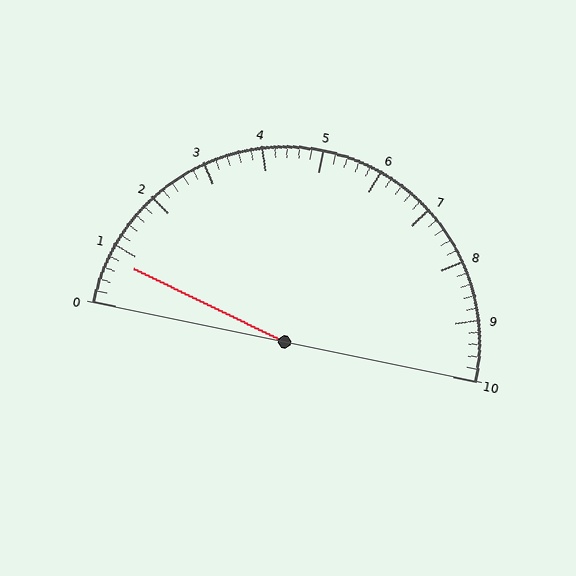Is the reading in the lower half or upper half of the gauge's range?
The reading is in the lower half of the range (0 to 10).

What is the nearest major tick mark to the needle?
The nearest major tick mark is 1.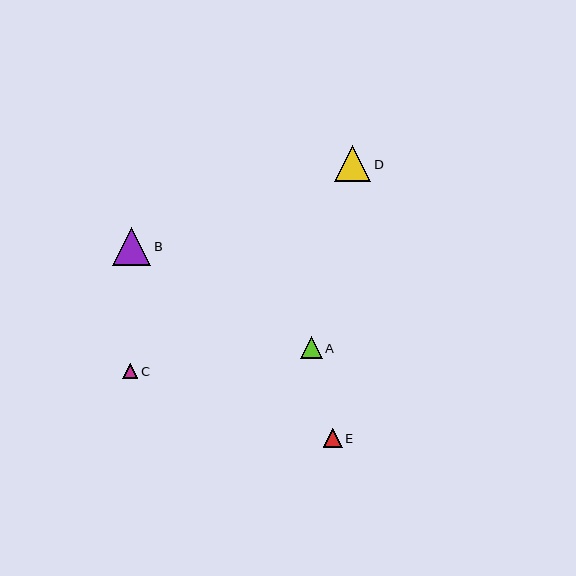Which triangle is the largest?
Triangle B is the largest with a size of approximately 38 pixels.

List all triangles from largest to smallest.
From largest to smallest: B, D, A, E, C.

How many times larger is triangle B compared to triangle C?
Triangle B is approximately 2.5 times the size of triangle C.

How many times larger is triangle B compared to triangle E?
Triangle B is approximately 2.0 times the size of triangle E.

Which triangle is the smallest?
Triangle C is the smallest with a size of approximately 15 pixels.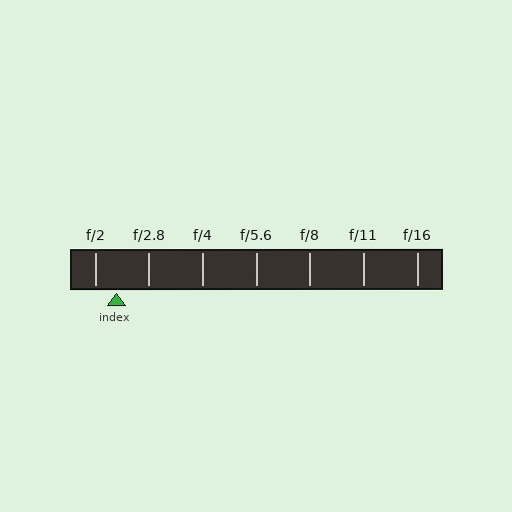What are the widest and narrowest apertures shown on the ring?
The widest aperture shown is f/2 and the narrowest is f/16.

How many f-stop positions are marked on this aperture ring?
There are 7 f-stop positions marked.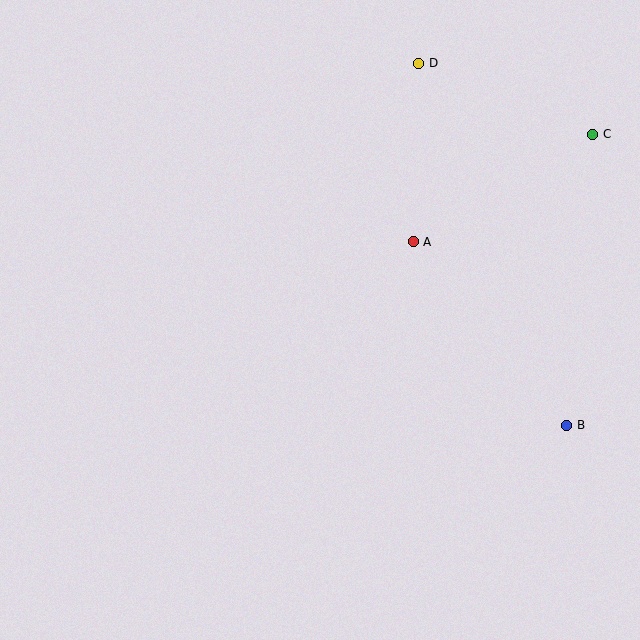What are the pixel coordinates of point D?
Point D is at (419, 63).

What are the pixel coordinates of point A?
Point A is at (413, 242).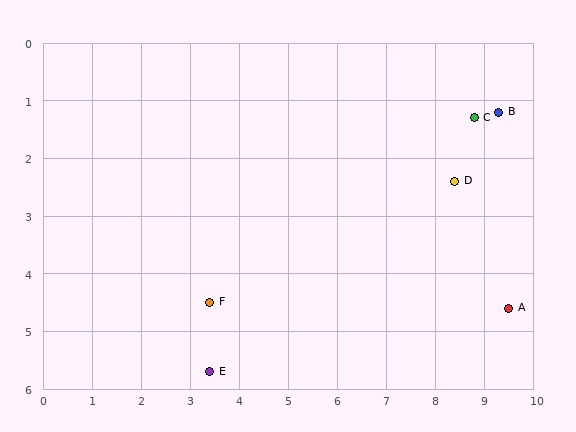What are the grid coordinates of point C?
Point C is at approximately (8.8, 1.3).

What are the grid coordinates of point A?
Point A is at approximately (9.5, 4.6).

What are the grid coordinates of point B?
Point B is at approximately (9.3, 1.2).